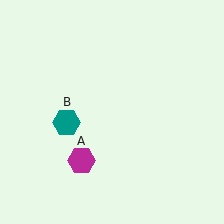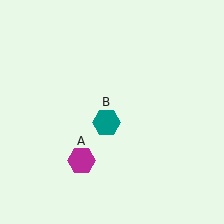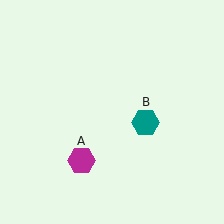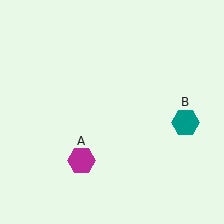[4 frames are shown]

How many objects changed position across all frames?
1 object changed position: teal hexagon (object B).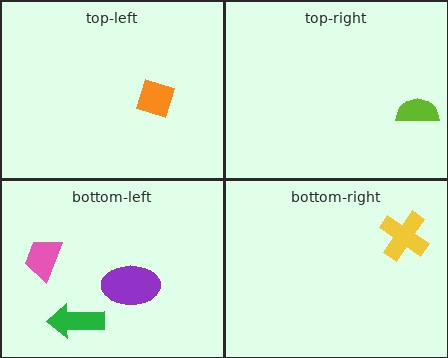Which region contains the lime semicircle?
The top-right region.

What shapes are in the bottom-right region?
The yellow cross.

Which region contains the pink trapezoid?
The bottom-left region.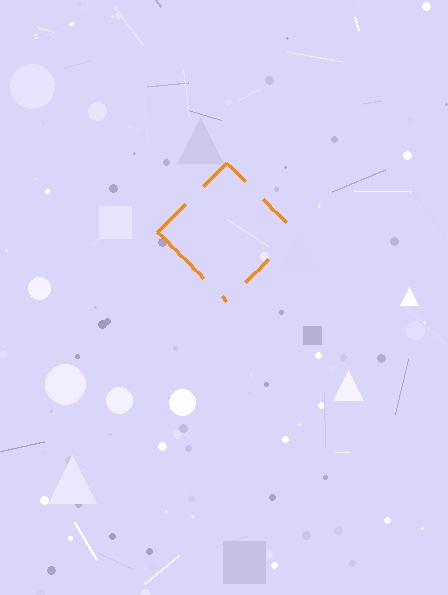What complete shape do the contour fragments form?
The contour fragments form a diamond.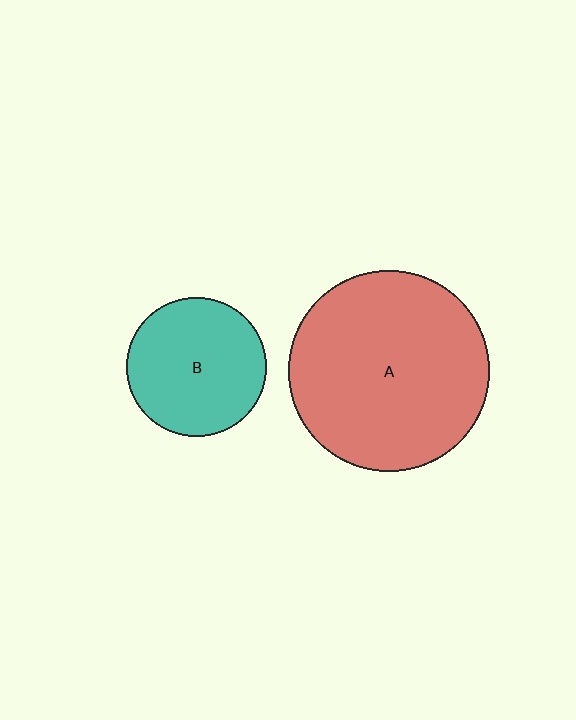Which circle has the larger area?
Circle A (red).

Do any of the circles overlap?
No, none of the circles overlap.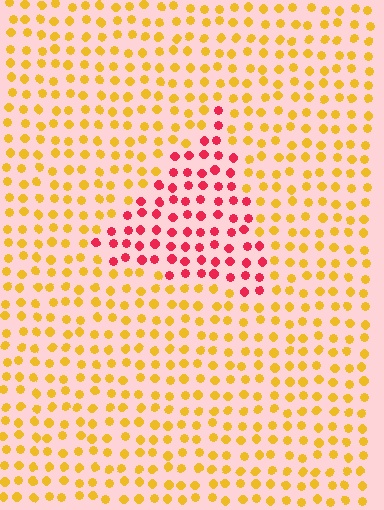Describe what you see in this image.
The image is filled with small yellow elements in a uniform arrangement. A triangle-shaped region is visible where the elements are tinted to a slightly different hue, forming a subtle color boundary.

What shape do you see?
I see a triangle.